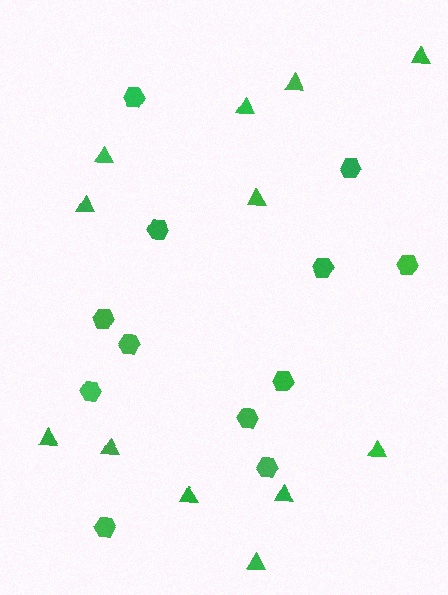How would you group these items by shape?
There are 2 groups: one group of hexagons (12) and one group of triangles (12).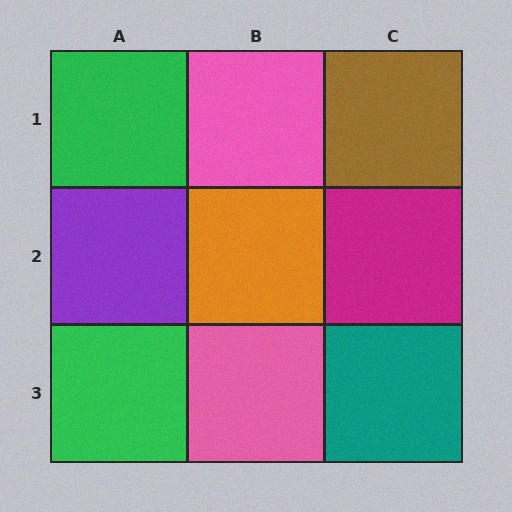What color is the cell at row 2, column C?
Magenta.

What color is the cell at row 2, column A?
Purple.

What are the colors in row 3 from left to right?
Green, pink, teal.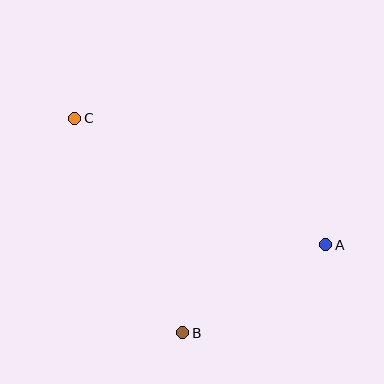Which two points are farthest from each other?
Points A and C are farthest from each other.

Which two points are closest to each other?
Points A and B are closest to each other.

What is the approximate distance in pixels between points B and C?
The distance between B and C is approximately 240 pixels.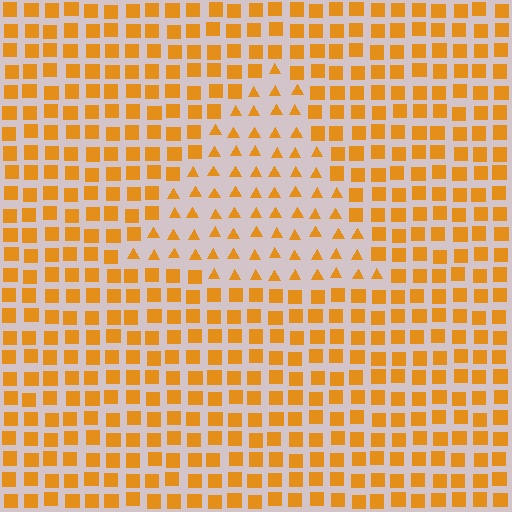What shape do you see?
I see a triangle.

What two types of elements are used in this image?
The image uses triangles inside the triangle region and squares outside it.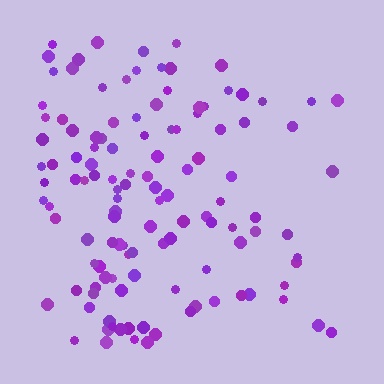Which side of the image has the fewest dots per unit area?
The right.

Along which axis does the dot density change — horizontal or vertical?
Horizontal.